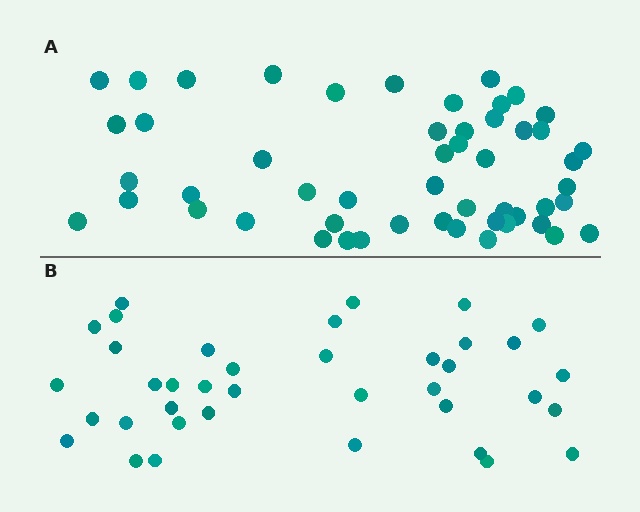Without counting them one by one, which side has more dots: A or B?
Region A (the top region) has more dots.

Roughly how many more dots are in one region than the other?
Region A has approximately 15 more dots than region B.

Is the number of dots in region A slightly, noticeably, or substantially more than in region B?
Region A has noticeably more, but not dramatically so. The ratio is roughly 1.4 to 1.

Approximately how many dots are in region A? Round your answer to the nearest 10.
About 50 dots. (The exact count is 52, which rounds to 50.)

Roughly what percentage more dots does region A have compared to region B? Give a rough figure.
About 35% more.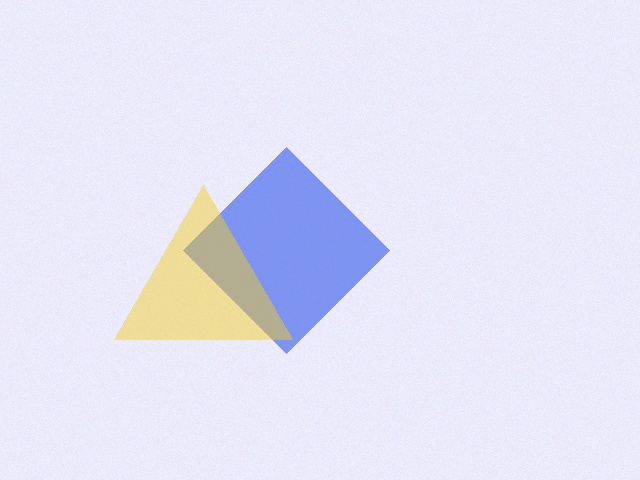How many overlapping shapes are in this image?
There are 2 overlapping shapes in the image.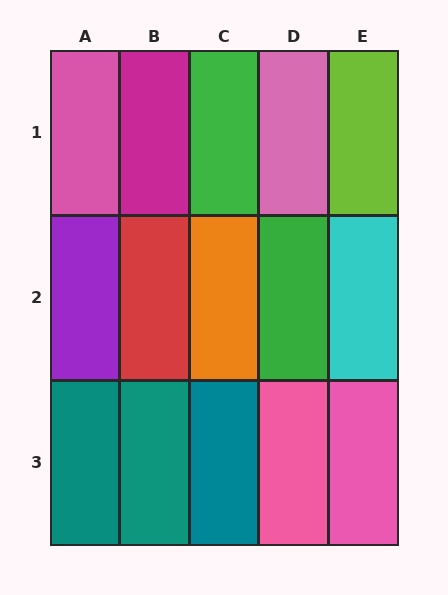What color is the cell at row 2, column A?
Purple.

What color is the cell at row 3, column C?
Teal.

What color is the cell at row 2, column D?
Green.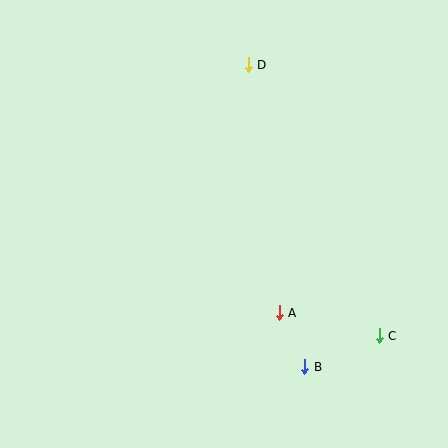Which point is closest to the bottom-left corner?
Point A is closest to the bottom-left corner.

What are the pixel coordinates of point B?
Point B is at (305, 367).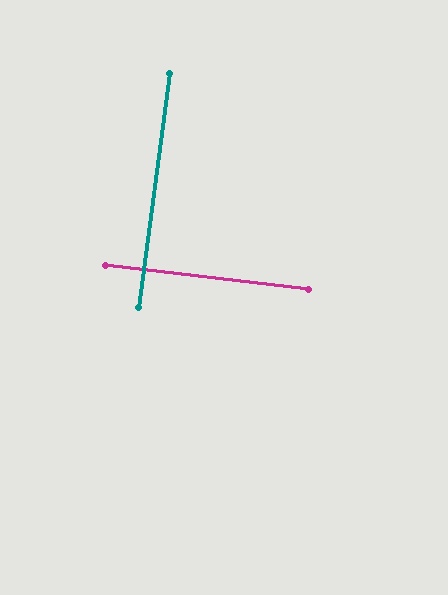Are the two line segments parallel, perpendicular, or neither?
Perpendicular — they meet at approximately 89°.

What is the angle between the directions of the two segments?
Approximately 89 degrees.